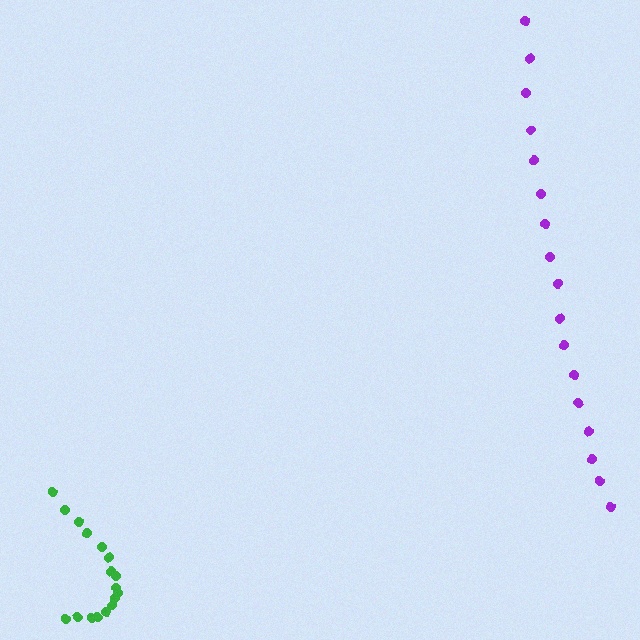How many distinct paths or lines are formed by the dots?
There are 2 distinct paths.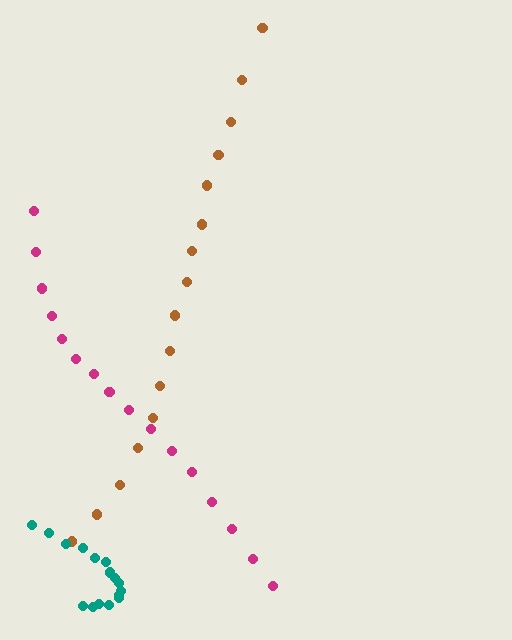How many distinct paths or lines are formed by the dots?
There are 3 distinct paths.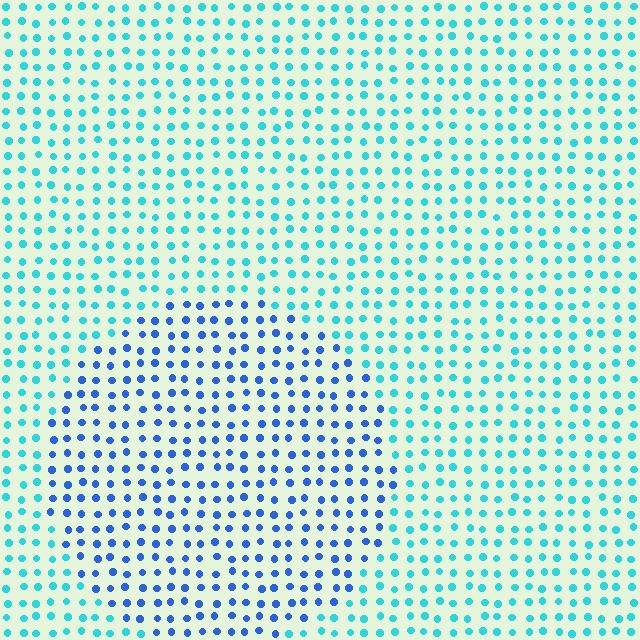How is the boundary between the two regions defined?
The boundary is defined purely by a slight shift in hue (about 39 degrees). Spacing, size, and orientation are identical on both sides.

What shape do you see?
I see a circle.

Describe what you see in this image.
The image is filled with small cyan elements in a uniform arrangement. A circle-shaped region is visible where the elements are tinted to a slightly different hue, forming a subtle color boundary.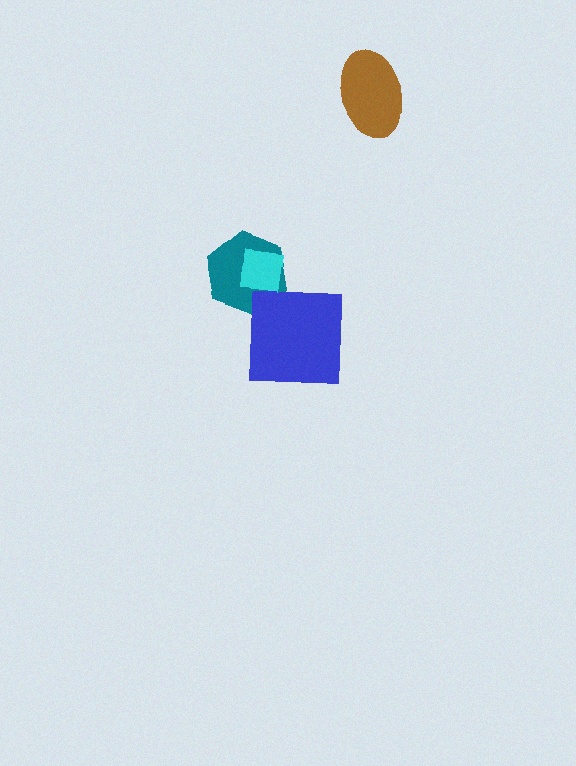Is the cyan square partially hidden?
No, no other shape covers it.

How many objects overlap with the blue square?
0 objects overlap with the blue square.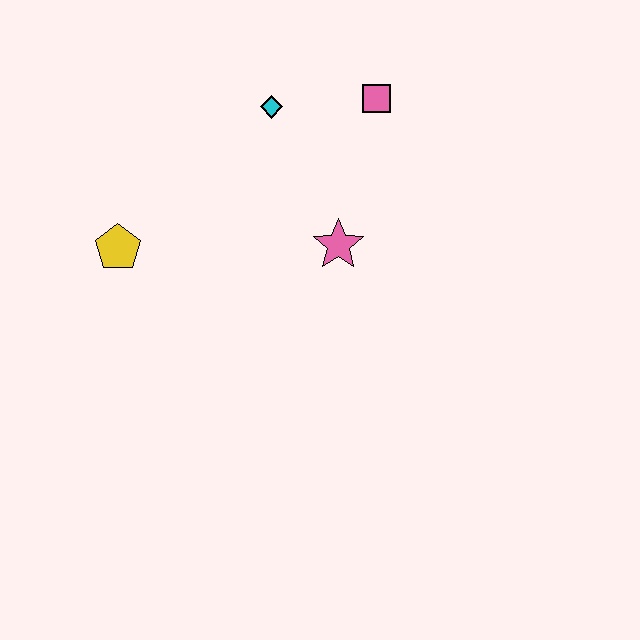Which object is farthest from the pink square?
The yellow pentagon is farthest from the pink square.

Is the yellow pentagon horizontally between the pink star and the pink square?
No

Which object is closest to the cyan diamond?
The pink square is closest to the cyan diamond.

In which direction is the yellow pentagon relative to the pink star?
The yellow pentagon is to the left of the pink star.